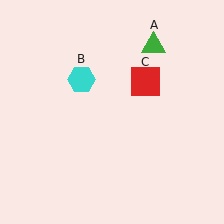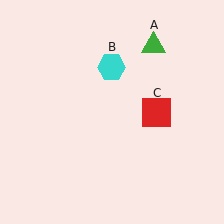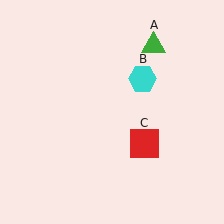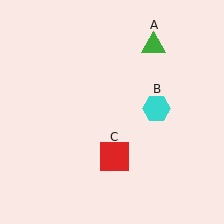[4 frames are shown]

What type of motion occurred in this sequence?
The cyan hexagon (object B), red square (object C) rotated clockwise around the center of the scene.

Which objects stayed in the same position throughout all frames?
Green triangle (object A) remained stationary.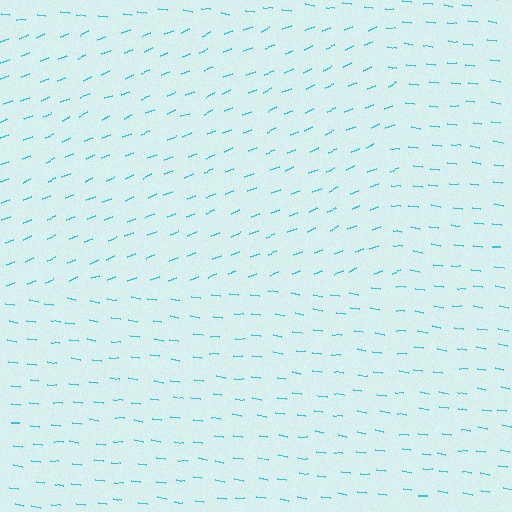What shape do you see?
I see a rectangle.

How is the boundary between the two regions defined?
The boundary is defined purely by a change in line orientation (approximately 30 degrees difference). All lines are the same color and thickness.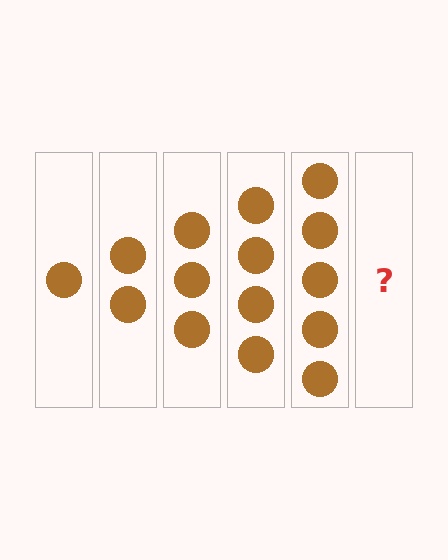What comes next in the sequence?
The next element should be 6 circles.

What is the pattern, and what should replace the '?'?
The pattern is that each step adds one more circle. The '?' should be 6 circles.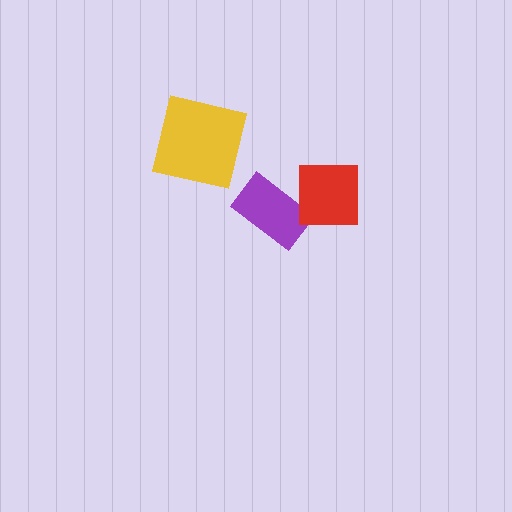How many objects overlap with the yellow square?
0 objects overlap with the yellow square.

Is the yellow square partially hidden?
No, no other shape covers it.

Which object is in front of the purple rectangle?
The red square is in front of the purple rectangle.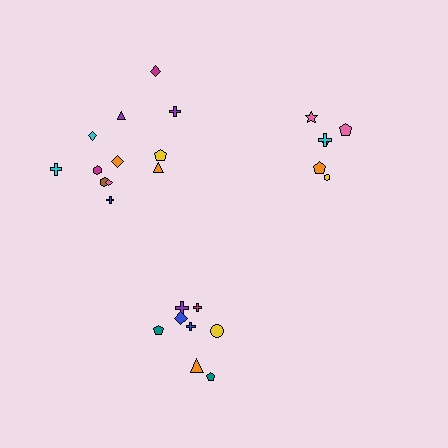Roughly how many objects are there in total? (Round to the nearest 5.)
Roughly 25 objects in total.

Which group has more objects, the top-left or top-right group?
The top-left group.